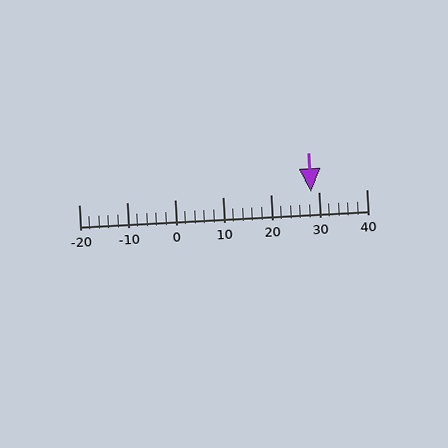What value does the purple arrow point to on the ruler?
The purple arrow points to approximately 28.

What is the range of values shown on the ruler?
The ruler shows values from -20 to 40.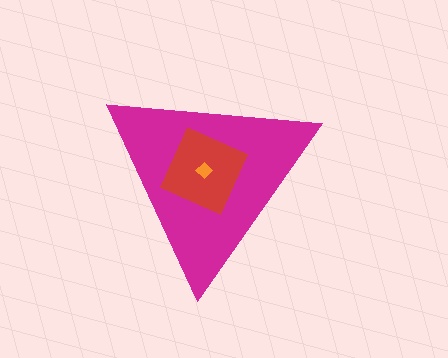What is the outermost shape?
The magenta triangle.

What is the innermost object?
The orange diamond.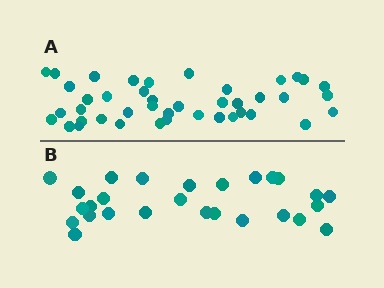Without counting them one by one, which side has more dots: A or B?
Region A (the top region) has more dots.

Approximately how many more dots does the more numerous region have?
Region A has approximately 15 more dots than region B.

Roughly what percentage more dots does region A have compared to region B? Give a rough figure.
About 55% more.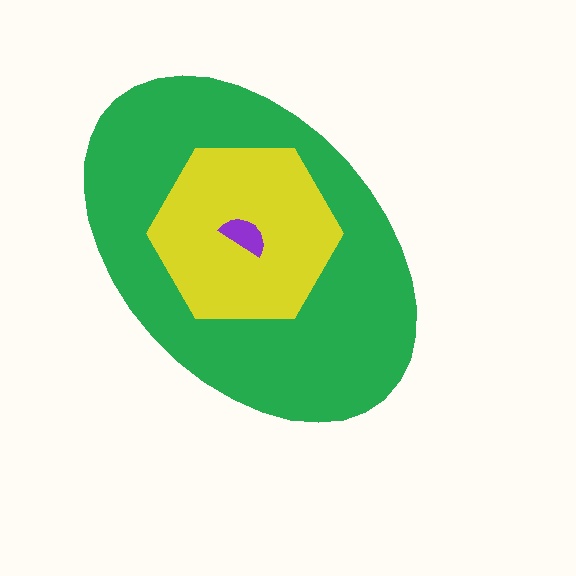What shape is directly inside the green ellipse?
The yellow hexagon.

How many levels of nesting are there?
3.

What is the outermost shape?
The green ellipse.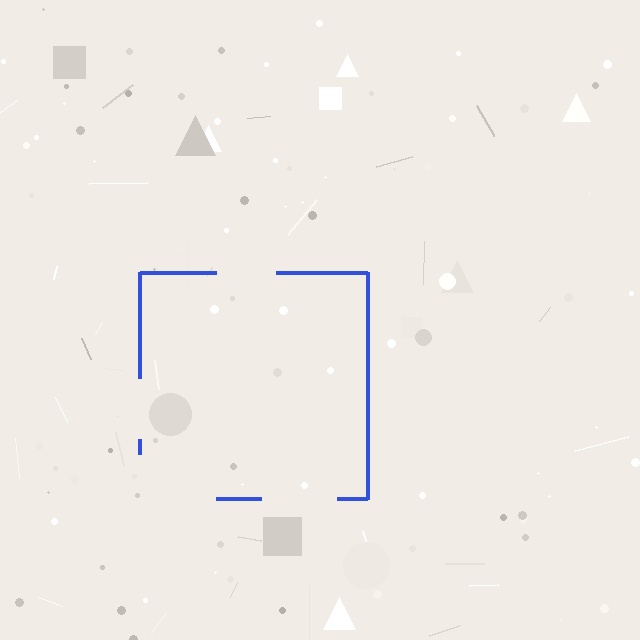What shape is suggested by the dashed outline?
The dashed outline suggests a square.